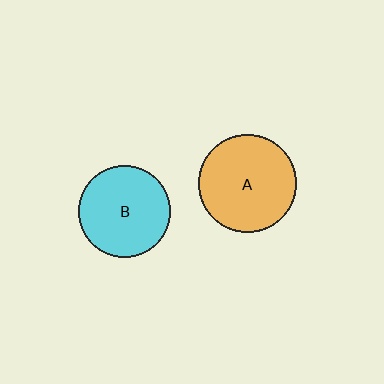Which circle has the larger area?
Circle A (orange).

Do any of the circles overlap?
No, none of the circles overlap.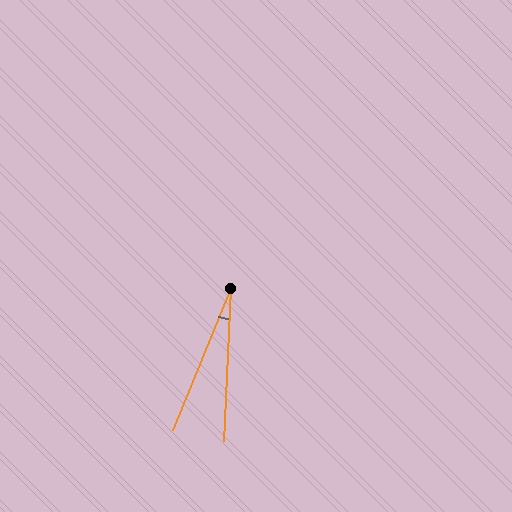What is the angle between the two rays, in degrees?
Approximately 20 degrees.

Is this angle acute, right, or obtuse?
It is acute.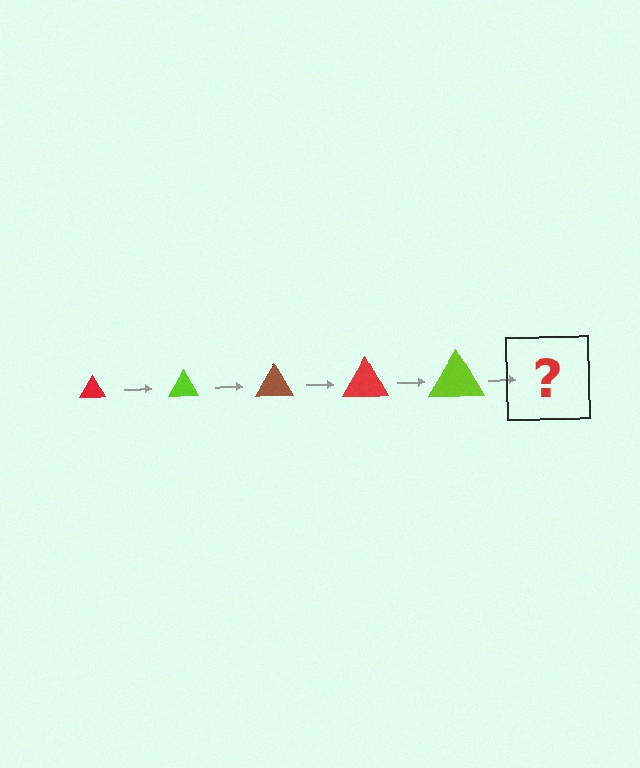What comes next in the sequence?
The next element should be a brown triangle, larger than the previous one.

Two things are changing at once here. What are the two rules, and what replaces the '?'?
The two rules are that the triangle grows larger each step and the color cycles through red, lime, and brown. The '?' should be a brown triangle, larger than the previous one.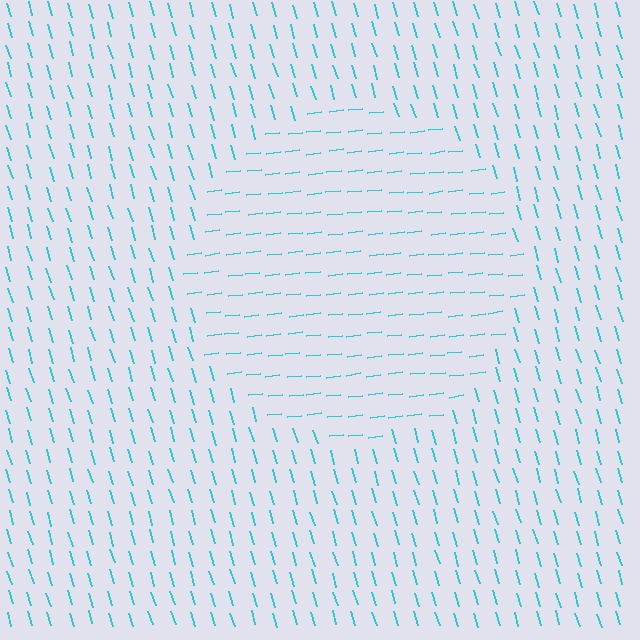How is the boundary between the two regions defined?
The boundary is defined purely by a change in line orientation (approximately 80 degrees difference). All lines are the same color and thickness.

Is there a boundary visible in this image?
Yes, there is a texture boundary formed by a change in line orientation.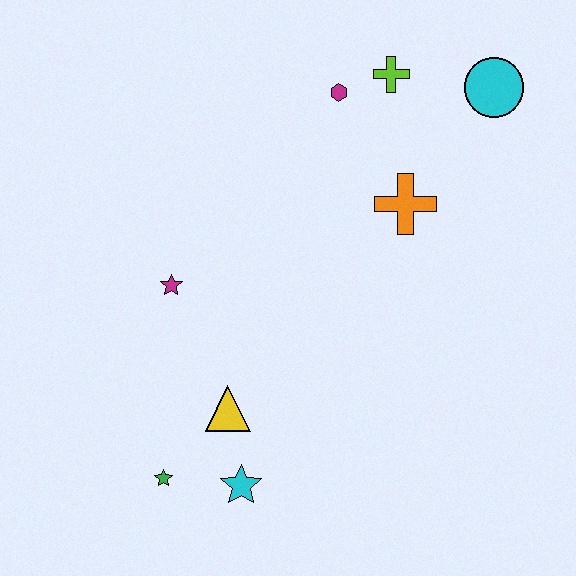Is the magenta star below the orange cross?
Yes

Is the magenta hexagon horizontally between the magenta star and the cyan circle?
Yes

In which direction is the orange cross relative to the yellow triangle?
The orange cross is above the yellow triangle.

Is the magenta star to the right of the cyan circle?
No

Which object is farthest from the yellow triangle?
The cyan circle is farthest from the yellow triangle.